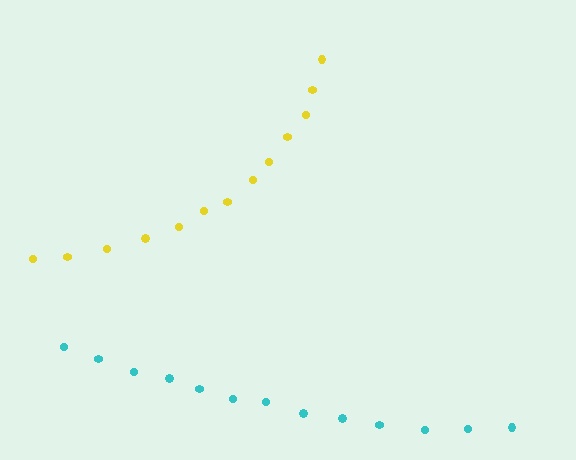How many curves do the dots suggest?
There are 2 distinct paths.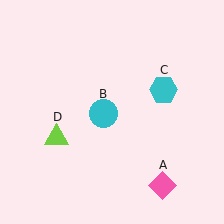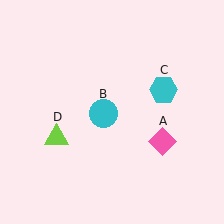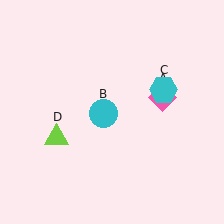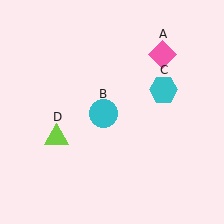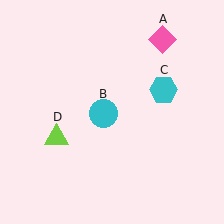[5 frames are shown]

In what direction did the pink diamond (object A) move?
The pink diamond (object A) moved up.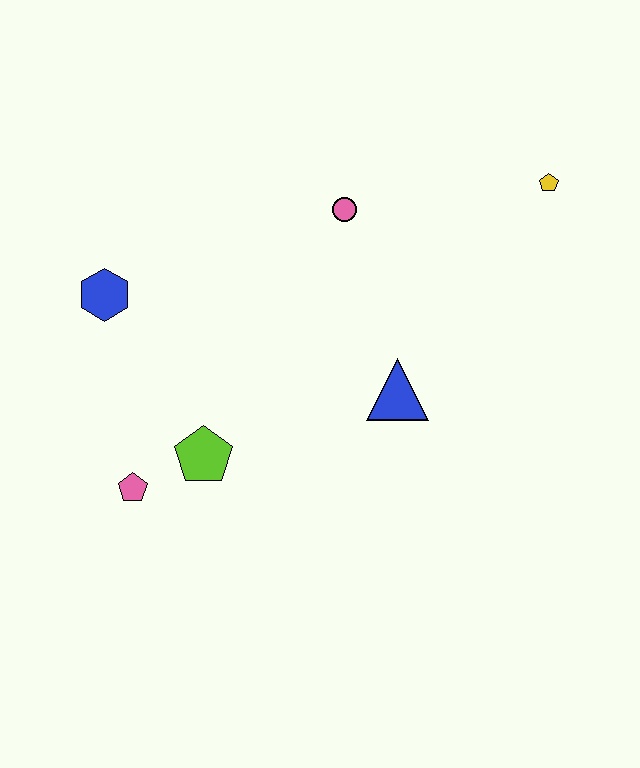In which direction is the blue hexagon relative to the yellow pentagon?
The blue hexagon is to the left of the yellow pentagon.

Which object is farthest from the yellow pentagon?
The pink pentagon is farthest from the yellow pentagon.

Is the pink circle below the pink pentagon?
No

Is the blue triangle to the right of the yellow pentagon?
No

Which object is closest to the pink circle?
The blue triangle is closest to the pink circle.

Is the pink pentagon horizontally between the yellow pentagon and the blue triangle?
No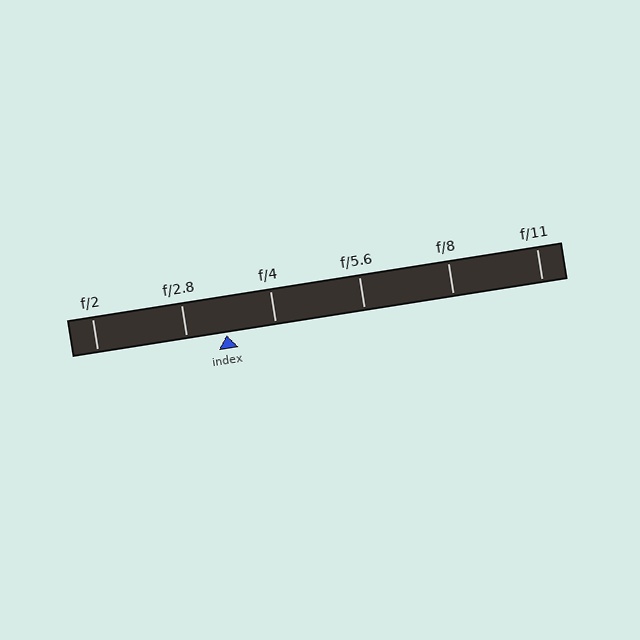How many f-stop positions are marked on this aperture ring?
There are 6 f-stop positions marked.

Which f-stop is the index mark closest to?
The index mark is closest to f/2.8.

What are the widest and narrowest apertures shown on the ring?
The widest aperture shown is f/2 and the narrowest is f/11.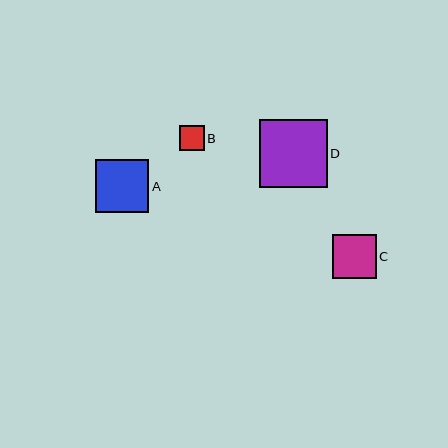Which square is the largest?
Square D is the largest with a size of approximately 67 pixels.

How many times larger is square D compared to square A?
Square D is approximately 1.3 times the size of square A.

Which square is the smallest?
Square B is the smallest with a size of approximately 24 pixels.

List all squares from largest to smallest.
From largest to smallest: D, A, C, B.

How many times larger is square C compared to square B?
Square C is approximately 1.8 times the size of square B.